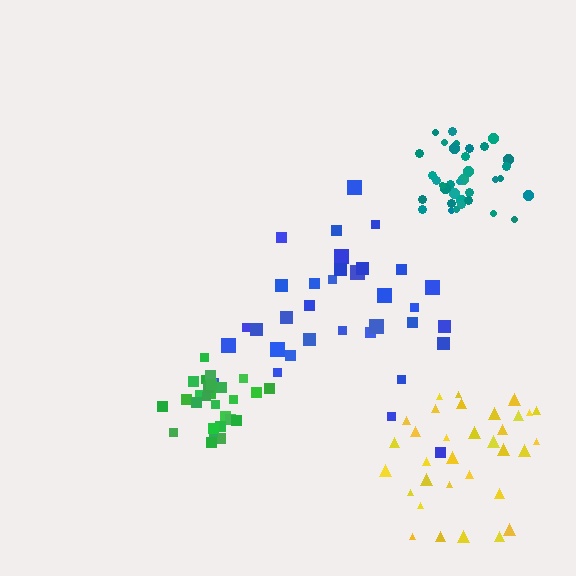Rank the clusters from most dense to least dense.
teal, green, yellow, blue.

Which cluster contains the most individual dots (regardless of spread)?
Teal (35).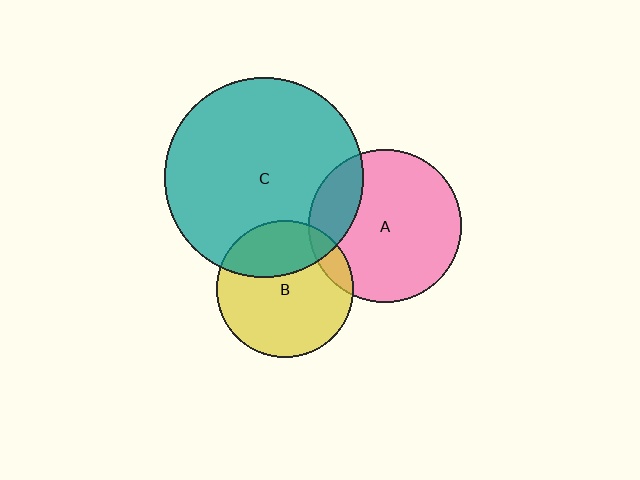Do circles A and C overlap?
Yes.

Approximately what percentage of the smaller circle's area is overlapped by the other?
Approximately 20%.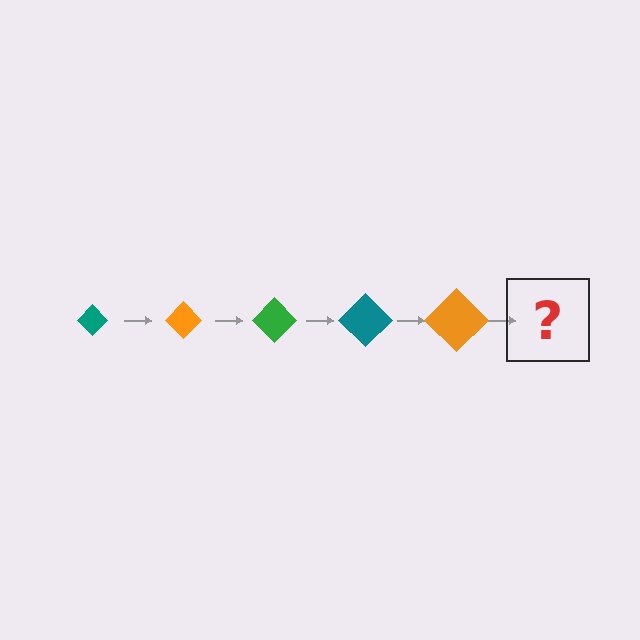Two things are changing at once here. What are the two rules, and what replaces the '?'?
The two rules are that the diamond grows larger each step and the color cycles through teal, orange, and green. The '?' should be a green diamond, larger than the previous one.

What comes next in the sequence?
The next element should be a green diamond, larger than the previous one.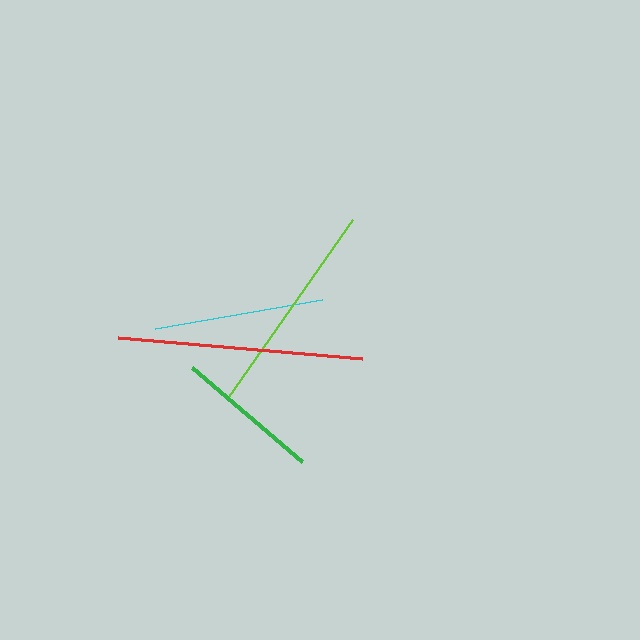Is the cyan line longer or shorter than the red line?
The red line is longer than the cyan line.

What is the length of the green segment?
The green segment is approximately 145 pixels long.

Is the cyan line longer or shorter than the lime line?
The lime line is longer than the cyan line.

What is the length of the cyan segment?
The cyan segment is approximately 170 pixels long.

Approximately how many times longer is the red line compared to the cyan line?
The red line is approximately 1.4 times the length of the cyan line.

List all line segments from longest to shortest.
From longest to shortest: red, lime, cyan, green.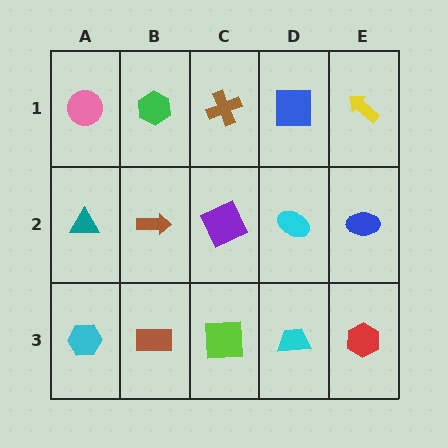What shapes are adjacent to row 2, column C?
A brown cross (row 1, column C), a lime square (row 3, column C), a brown arrow (row 2, column B), a cyan ellipse (row 2, column D).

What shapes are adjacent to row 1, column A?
A teal triangle (row 2, column A), a green hexagon (row 1, column B).